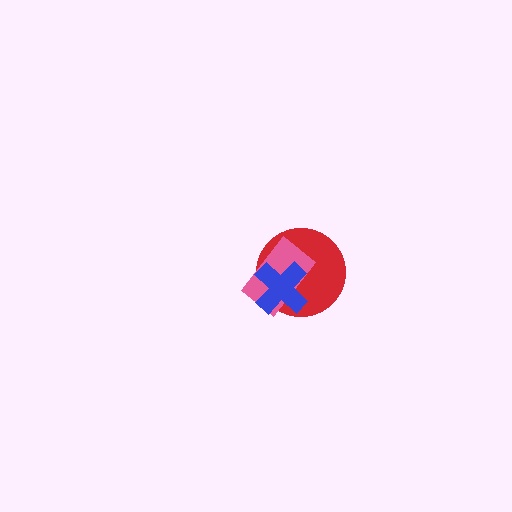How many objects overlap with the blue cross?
2 objects overlap with the blue cross.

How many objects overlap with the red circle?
2 objects overlap with the red circle.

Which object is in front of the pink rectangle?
The blue cross is in front of the pink rectangle.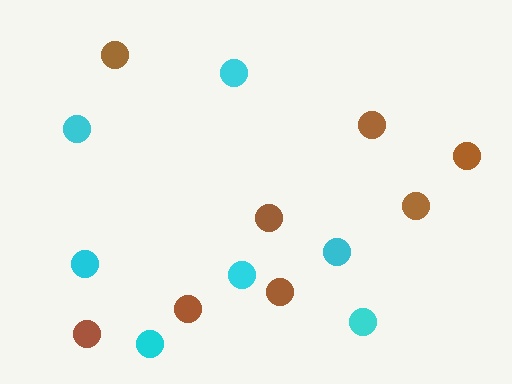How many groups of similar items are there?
There are 2 groups: one group of brown circles (8) and one group of cyan circles (7).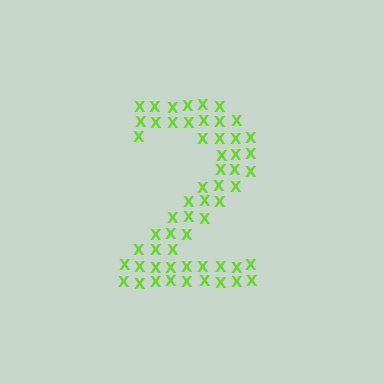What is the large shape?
The large shape is the digit 2.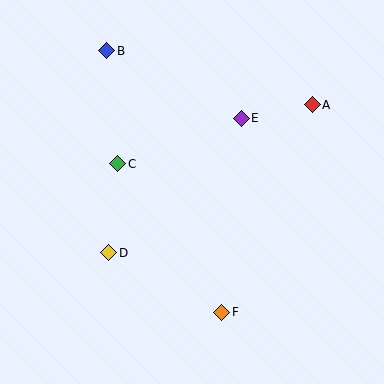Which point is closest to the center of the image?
Point C at (118, 164) is closest to the center.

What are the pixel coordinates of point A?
Point A is at (312, 105).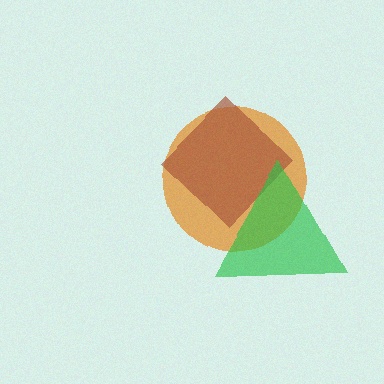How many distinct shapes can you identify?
There are 3 distinct shapes: an orange circle, a brown diamond, a green triangle.